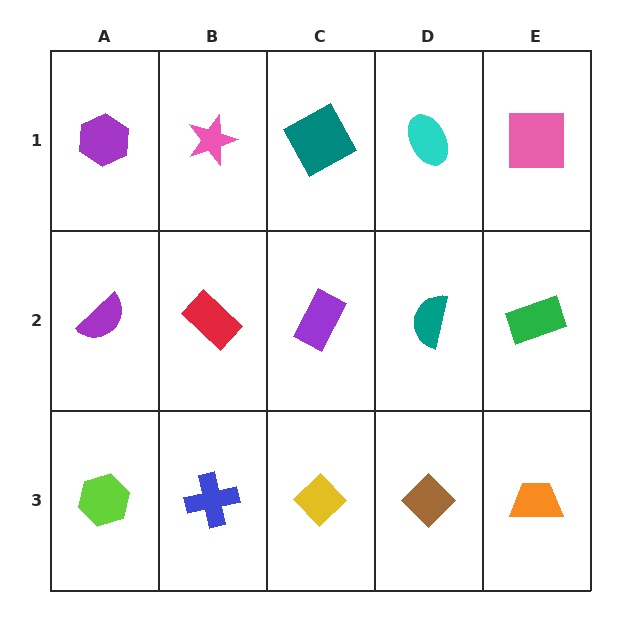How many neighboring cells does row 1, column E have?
2.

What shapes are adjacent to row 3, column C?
A purple rectangle (row 2, column C), a blue cross (row 3, column B), a brown diamond (row 3, column D).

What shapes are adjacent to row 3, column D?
A teal semicircle (row 2, column D), a yellow diamond (row 3, column C), an orange trapezoid (row 3, column E).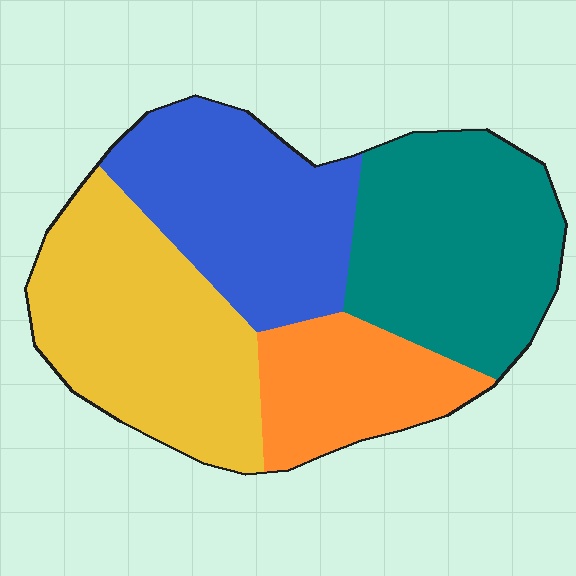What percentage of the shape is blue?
Blue covers around 25% of the shape.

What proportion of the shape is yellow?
Yellow covers roughly 30% of the shape.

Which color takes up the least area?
Orange, at roughly 15%.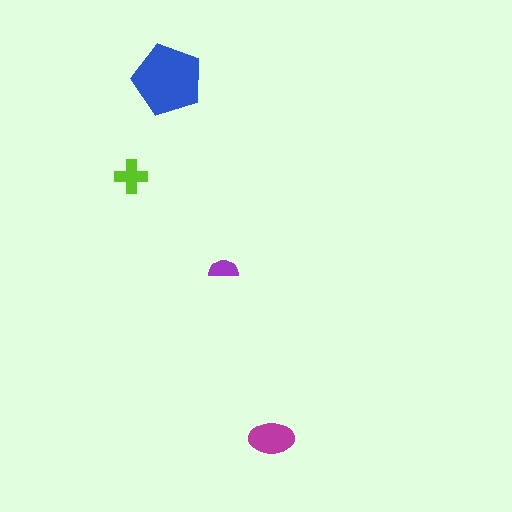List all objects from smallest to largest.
The purple semicircle, the lime cross, the magenta ellipse, the blue pentagon.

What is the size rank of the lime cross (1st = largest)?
3rd.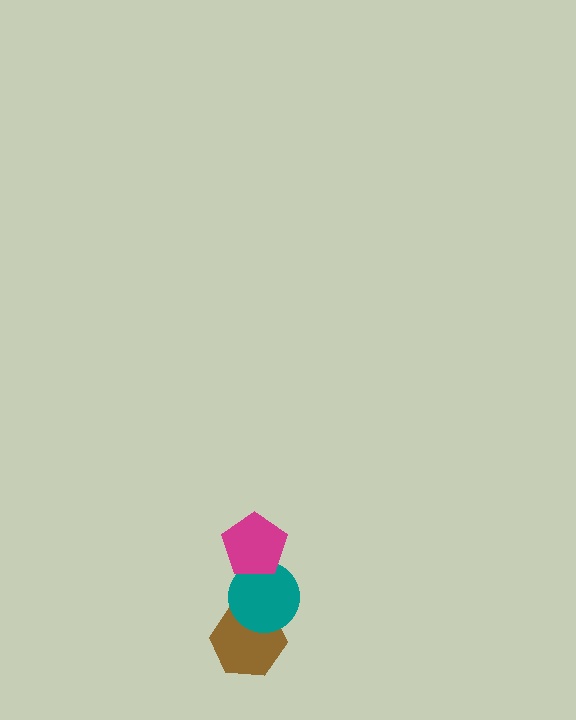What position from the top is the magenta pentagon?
The magenta pentagon is 1st from the top.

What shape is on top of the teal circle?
The magenta pentagon is on top of the teal circle.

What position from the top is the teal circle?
The teal circle is 2nd from the top.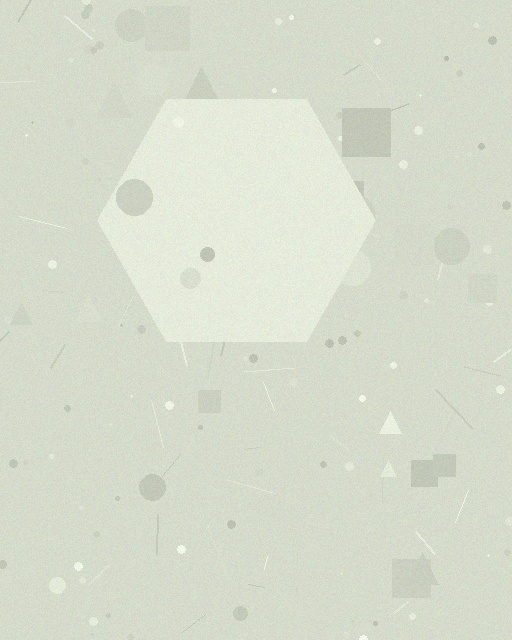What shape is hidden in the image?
A hexagon is hidden in the image.